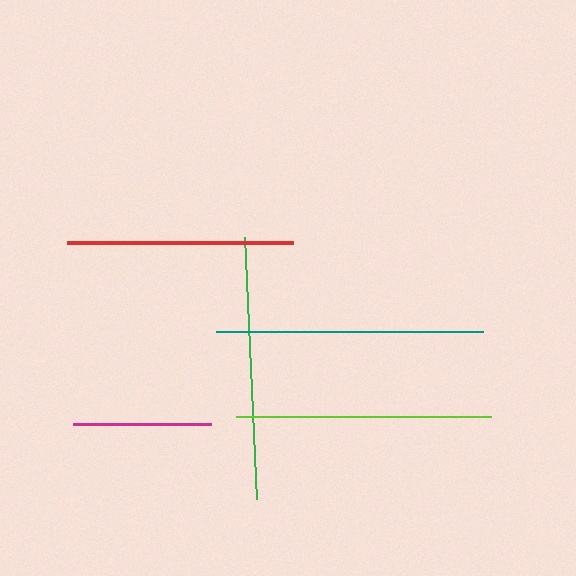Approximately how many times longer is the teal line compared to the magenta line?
The teal line is approximately 1.9 times the length of the magenta line.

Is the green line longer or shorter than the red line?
The green line is longer than the red line.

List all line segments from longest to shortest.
From longest to shortest: teal, green, lime, red, magenta.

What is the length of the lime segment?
The lime segment is approximately 255 pixels long.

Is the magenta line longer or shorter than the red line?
The red line is longer than the magenta line.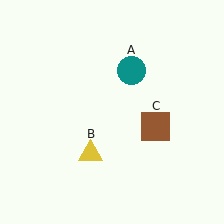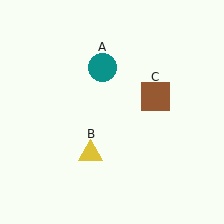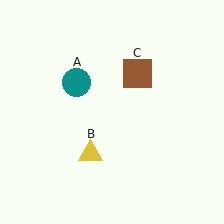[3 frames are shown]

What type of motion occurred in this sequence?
The teal circle (object A), brown square (object C) rotated counterclockwise around the center of the scene.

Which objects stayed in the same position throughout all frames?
Yellow triangle (object B) remained stationary.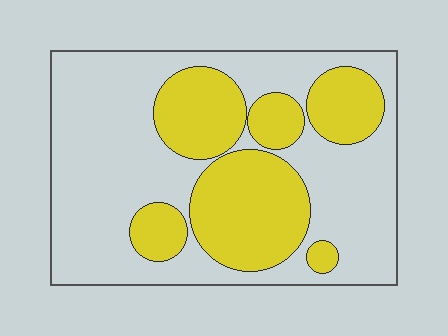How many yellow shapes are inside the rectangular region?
6.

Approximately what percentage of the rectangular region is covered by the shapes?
Approximately 35%.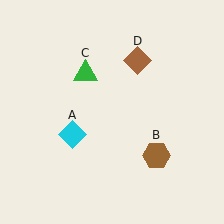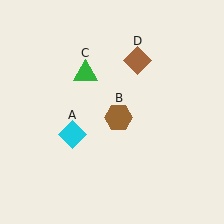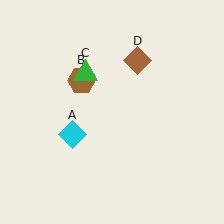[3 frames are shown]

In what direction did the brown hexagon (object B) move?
The brown hexagon (object B) moved up and to the left.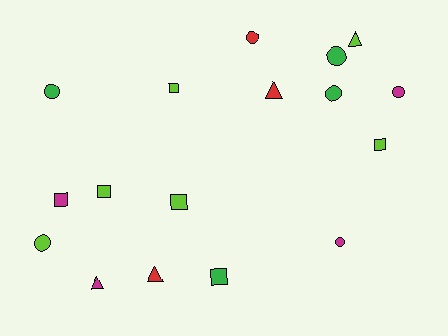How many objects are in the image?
There are 17 objects.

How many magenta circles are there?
There are 2 magenta circles.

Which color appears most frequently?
Lime, with 6 objects.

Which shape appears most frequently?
Circle, with 7 objects.